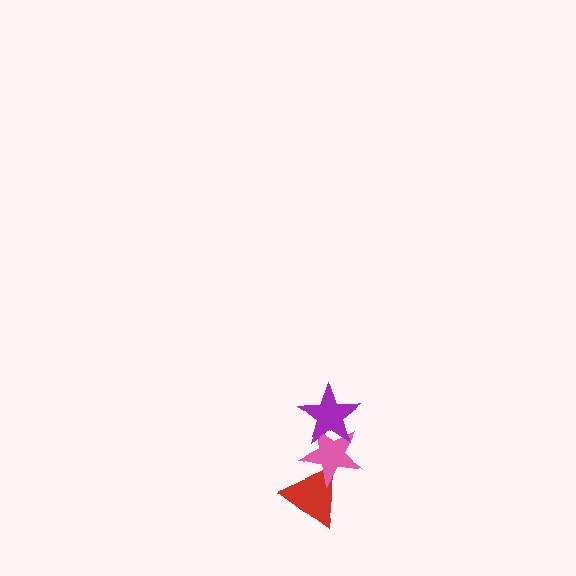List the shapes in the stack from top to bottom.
From top to bottom: the purple star, the pink star, the red triangle.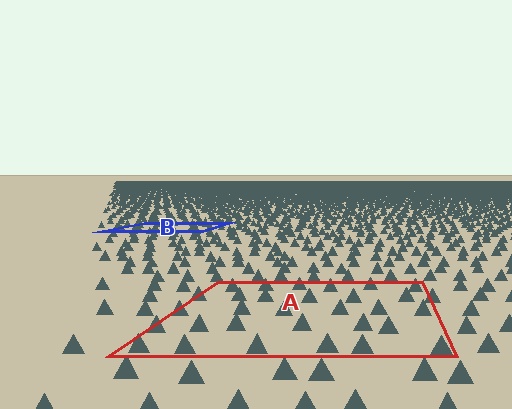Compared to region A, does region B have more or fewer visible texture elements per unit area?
Region B has more texture elements per unit area — they are packed more densely because it is farther away.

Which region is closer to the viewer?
Region A is closer. The texture elements there are larger and more spread out.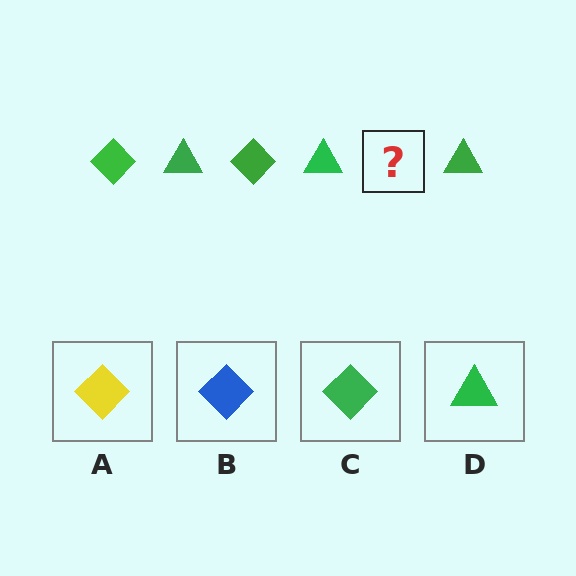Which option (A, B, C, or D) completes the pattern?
C.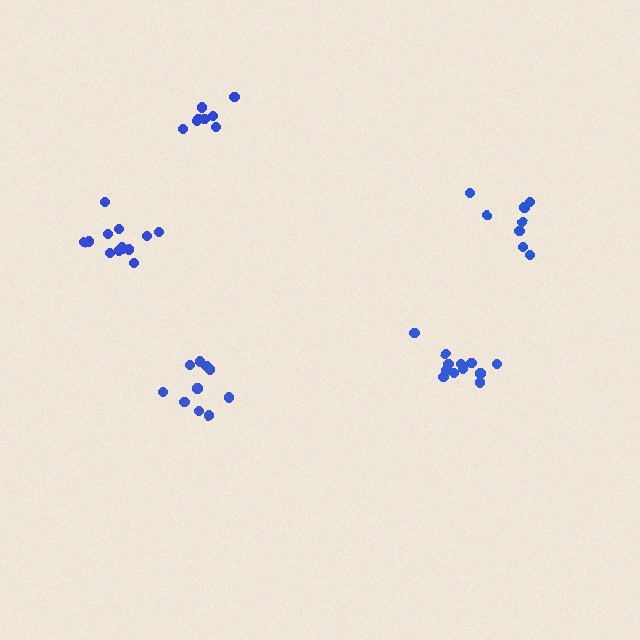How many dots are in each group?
Group 1: 13 dots, Group 2: 8 dots, Group 3: 8 dots, Group 4: 13 dots, Group 5: 10 dots (52 total).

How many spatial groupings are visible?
There are 5 spatial groupings.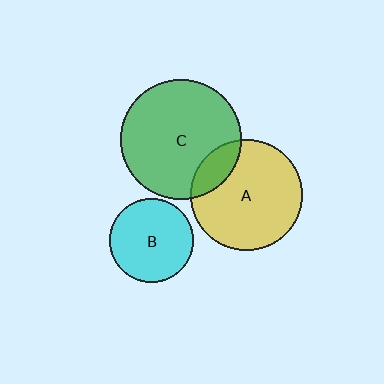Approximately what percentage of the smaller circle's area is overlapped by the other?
Approximately 15%.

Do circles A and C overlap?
Yes.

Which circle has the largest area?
Circle C (green).